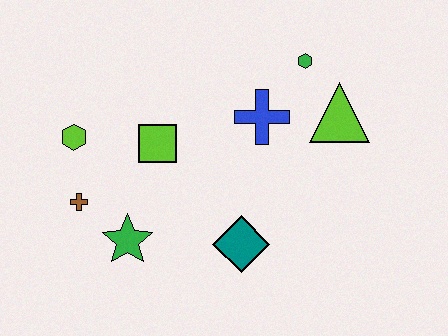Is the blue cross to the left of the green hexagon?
Yes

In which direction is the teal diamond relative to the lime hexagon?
The teal diamond is to the right of the lime hexagon.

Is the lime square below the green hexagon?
Yes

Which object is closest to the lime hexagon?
The brown cross is closest to the lime hexagon.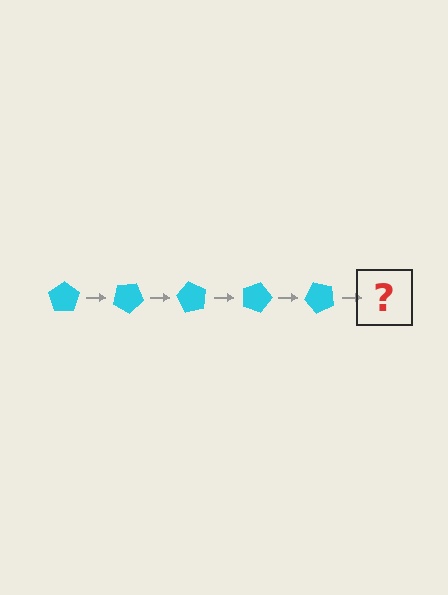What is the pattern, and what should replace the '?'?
The pattern is that the pentagon rotates 30 degrees each step. The '?' should be a cyan pentagon rotated 150 degrees.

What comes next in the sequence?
The next element should be a cyan pentagon rotated 150 degrees.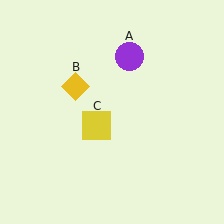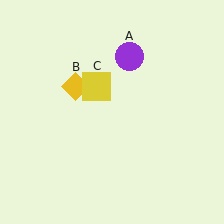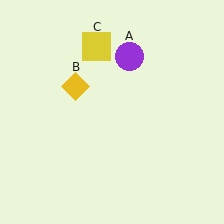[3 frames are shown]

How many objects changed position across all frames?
1 object changed position: yellow square (object C).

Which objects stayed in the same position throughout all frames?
Purple circle (object A) and yellow diamond (object B) remained stationary.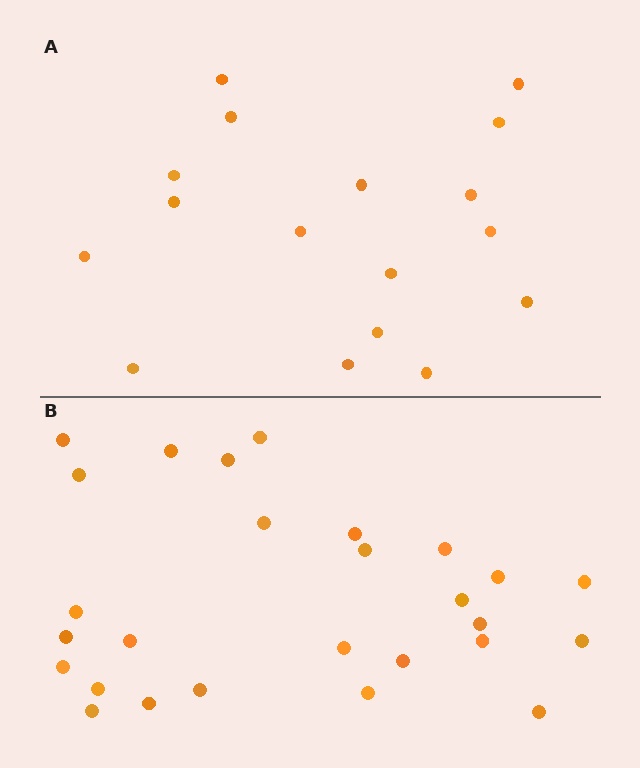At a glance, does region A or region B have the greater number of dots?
Region B (the bottom region) has more dots.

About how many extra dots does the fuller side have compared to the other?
Region B has roughly 10 or so more dots than region A.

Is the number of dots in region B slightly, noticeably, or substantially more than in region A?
Region B has substantially more. The ratio is roughly 1.6 to 1.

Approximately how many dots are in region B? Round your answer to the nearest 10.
About 30 dots. (The exact count is 27, which rounds to 30.)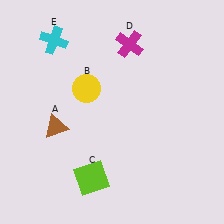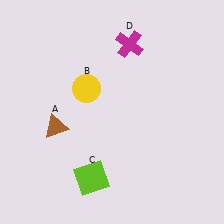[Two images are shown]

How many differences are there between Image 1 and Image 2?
There is 1 difference between the two images.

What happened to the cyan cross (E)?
The cyan cross (E) was removed in Image 2. It was in the top-left area of Image 1.